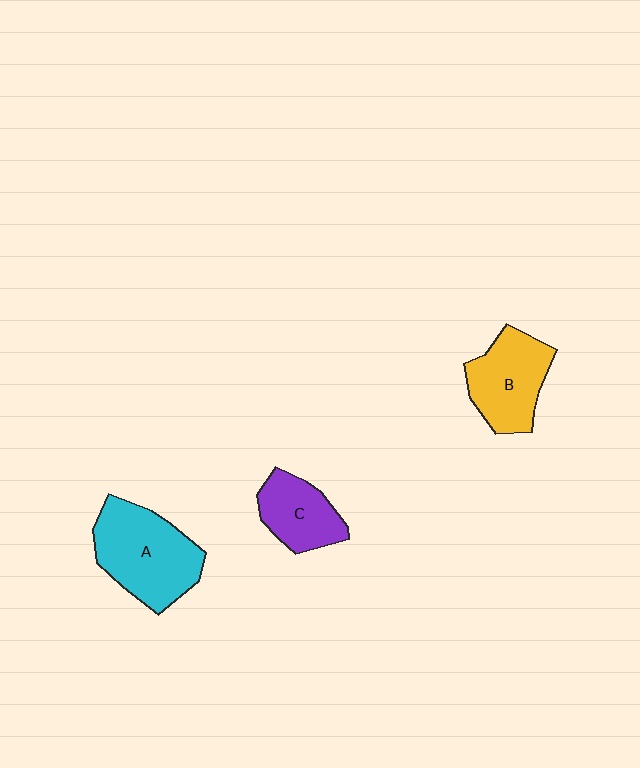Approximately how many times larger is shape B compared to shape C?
Approximately 1.3 times.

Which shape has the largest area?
Shape A (cyan).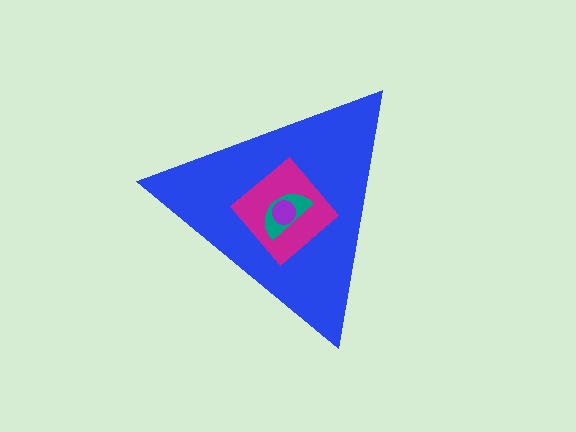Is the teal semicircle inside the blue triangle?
Yes.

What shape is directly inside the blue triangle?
The magenta diamond.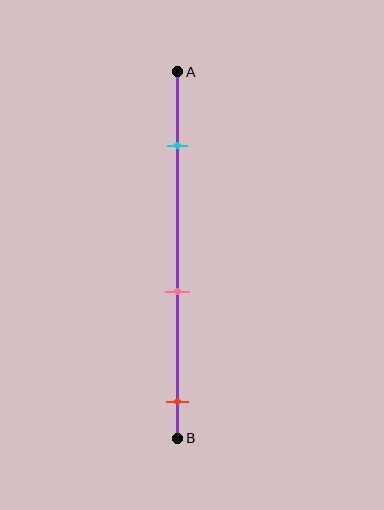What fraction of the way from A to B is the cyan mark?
The cyan mark is approximately 20% (0.2) of the way from A to B.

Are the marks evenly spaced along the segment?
Yes, the marks are approximately evenly spaced.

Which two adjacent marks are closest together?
The pink and red marks are the closest adjacent pair.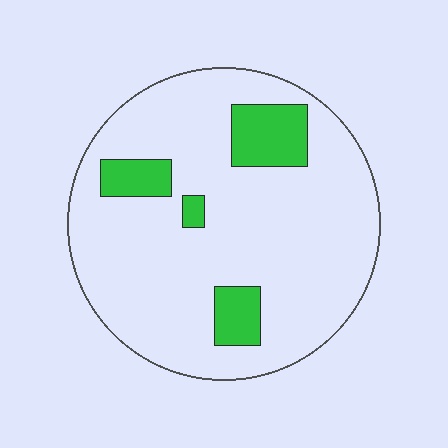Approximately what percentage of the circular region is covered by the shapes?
Approximately 15%.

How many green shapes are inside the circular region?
4.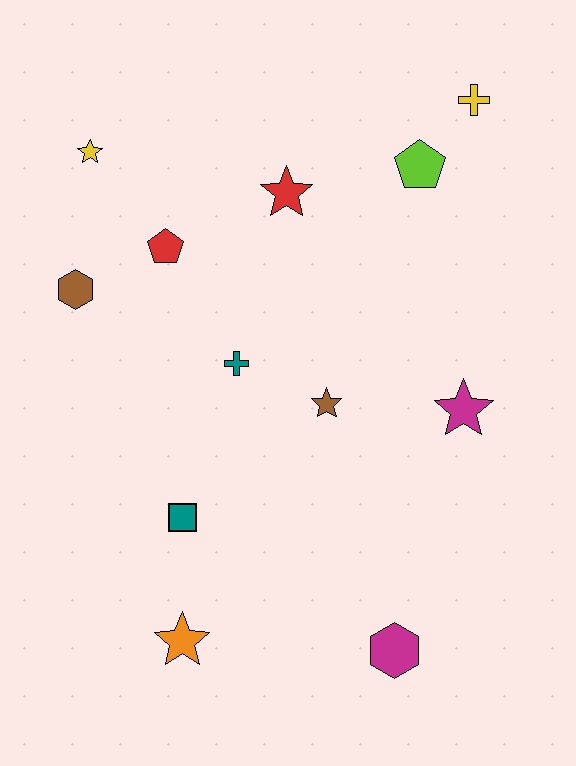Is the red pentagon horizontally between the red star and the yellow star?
Yes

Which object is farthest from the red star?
The magenta hexagon is farthest from the red star.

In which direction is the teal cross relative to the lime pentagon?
The teal cross is below the lime pentagon.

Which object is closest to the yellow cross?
The lime pentagon is closest to the yellow cross.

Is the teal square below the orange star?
No